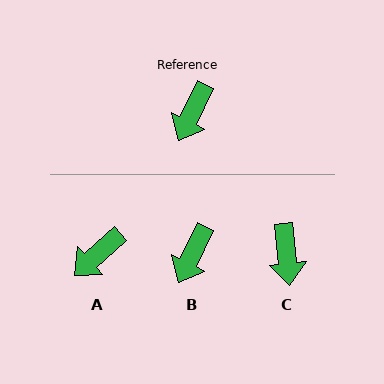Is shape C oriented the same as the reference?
No, it is off by about 32 degrees.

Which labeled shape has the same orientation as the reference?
B.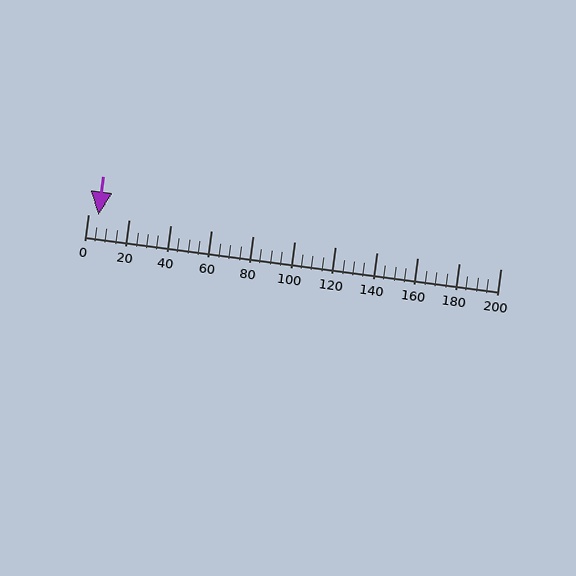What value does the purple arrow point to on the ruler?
The purple arrow points to approximately 5.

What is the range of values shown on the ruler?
The ruler shows values from 0 to 200.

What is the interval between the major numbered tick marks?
The major tick marks are spaced 20 units apart.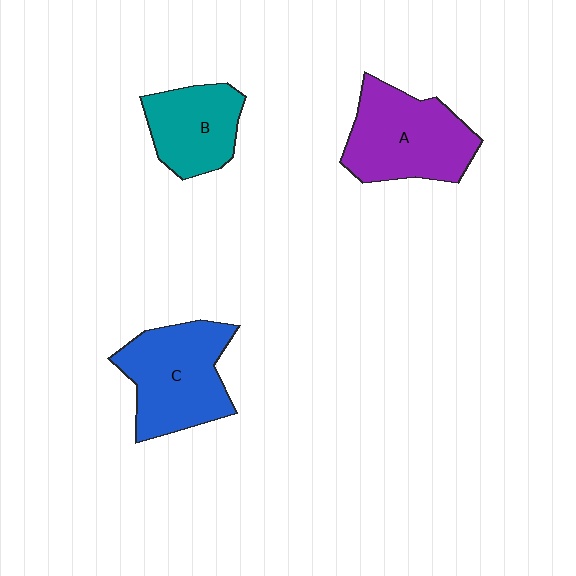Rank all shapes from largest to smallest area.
From largest to smallest: A (purple), C (blue), B (teal).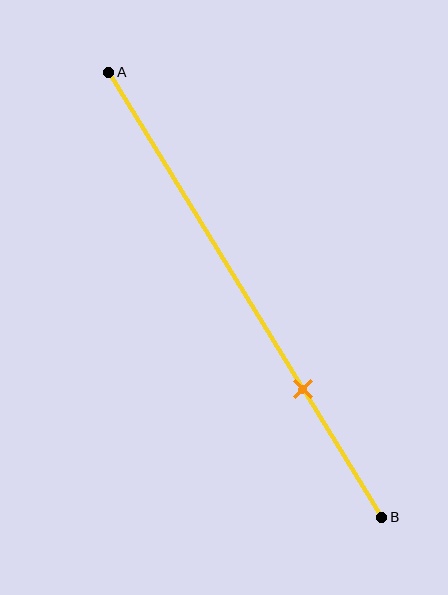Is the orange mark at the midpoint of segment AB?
No, the mark is at about 70% from A, not at the 50% midpoint.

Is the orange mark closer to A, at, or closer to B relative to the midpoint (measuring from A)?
The orange mark is closer to point B than the midpoint of segment AB.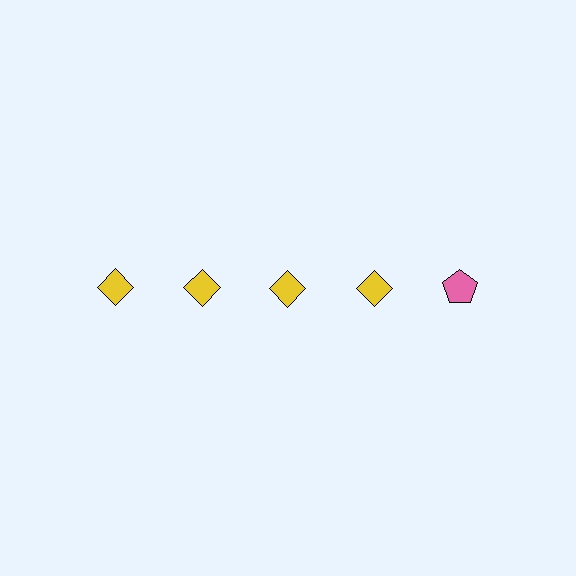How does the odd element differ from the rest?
It differs in both color (pink instead of yellow) and shape (pentagon instead of diamond).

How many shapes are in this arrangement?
There are 5 shapes arranged in a grid pattern.